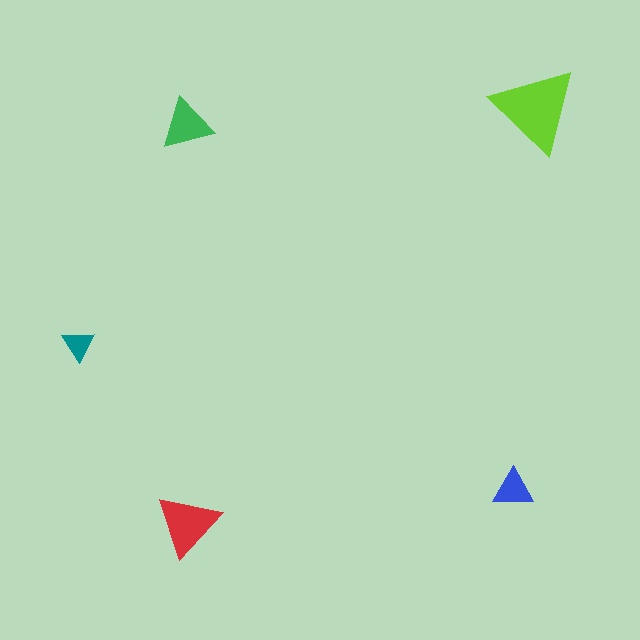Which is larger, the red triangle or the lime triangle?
The lime one.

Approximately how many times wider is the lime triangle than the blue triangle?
About 2 times wider.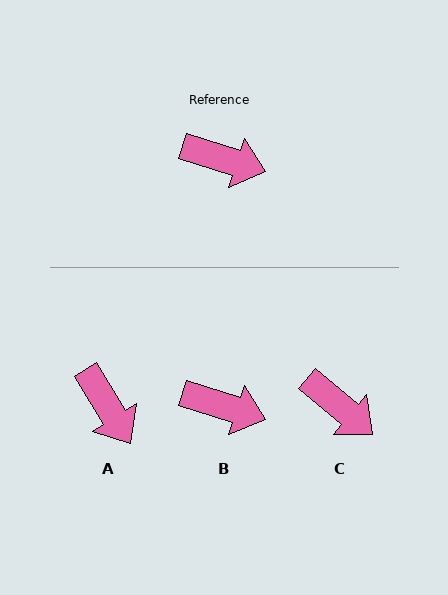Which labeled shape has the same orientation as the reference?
B.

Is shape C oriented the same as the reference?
No, it is off by about 23 degrees.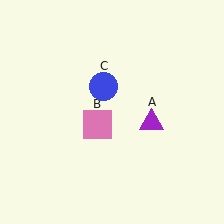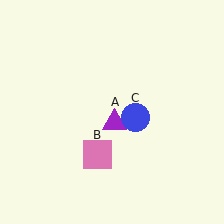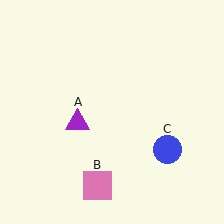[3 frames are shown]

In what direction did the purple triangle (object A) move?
The purple triangle (object A) moved left.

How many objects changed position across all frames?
3 objects changed position: purple triangle (object A), pink square (object B), blue circle (object C).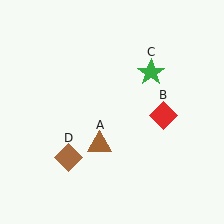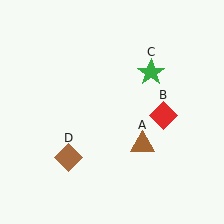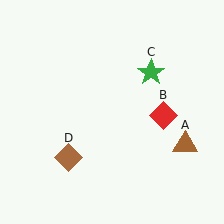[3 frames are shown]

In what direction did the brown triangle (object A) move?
The brown triangle (object A) moved right.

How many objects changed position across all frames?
1 object changed position: brown triangle (object A).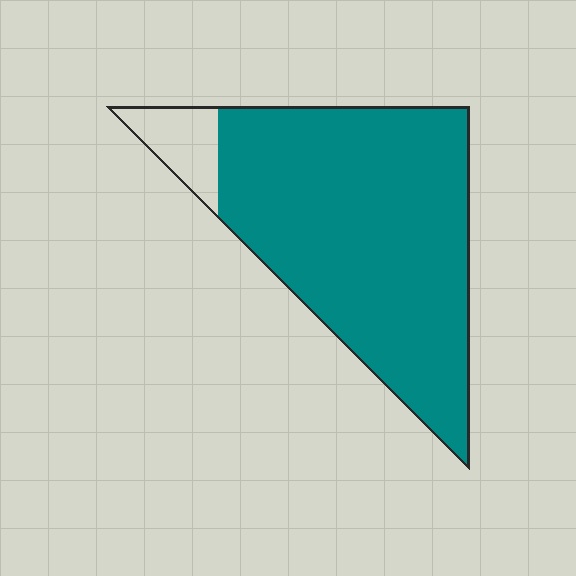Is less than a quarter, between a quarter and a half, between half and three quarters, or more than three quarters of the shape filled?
More than three quarters.